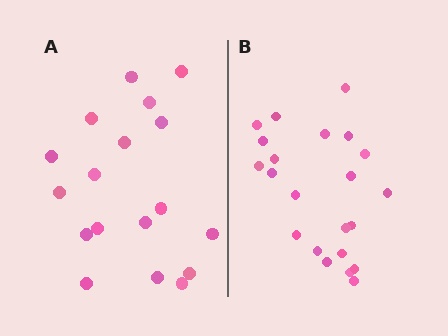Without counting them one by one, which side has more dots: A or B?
Region B (the right region) has more dots.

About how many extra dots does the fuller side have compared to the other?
Region B has about 4 more dots than region A.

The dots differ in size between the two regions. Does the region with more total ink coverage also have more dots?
No. Region A has more total ink coverage because its dots are larger, but region B actually contains more individual dots. Total area can be misleading — the number of items is what matters here.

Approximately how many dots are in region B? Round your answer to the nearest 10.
About 20 dots. (The exact count is 22, which rounds to 20.)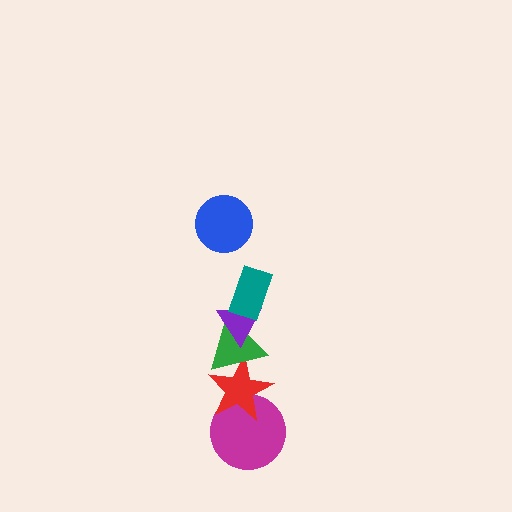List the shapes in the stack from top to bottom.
From top to bottom: the blue circle, the teal rectangle, the purple triangle, the green triangle, the red star, the magenta circle.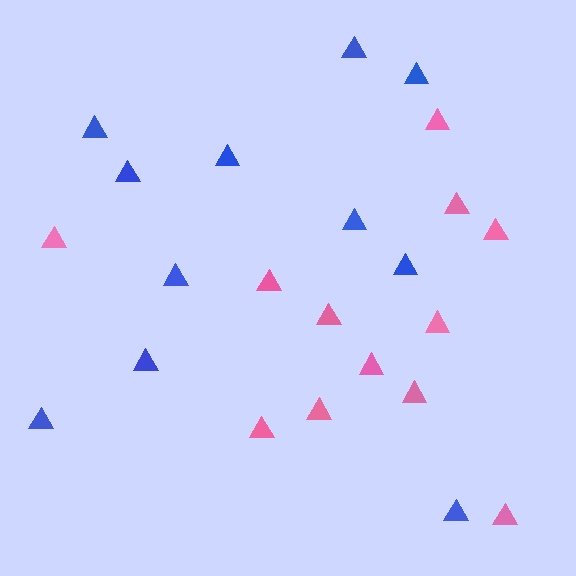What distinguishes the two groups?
There are 2 groups: one group of pink triangles (12) and one group of blue triangles (11).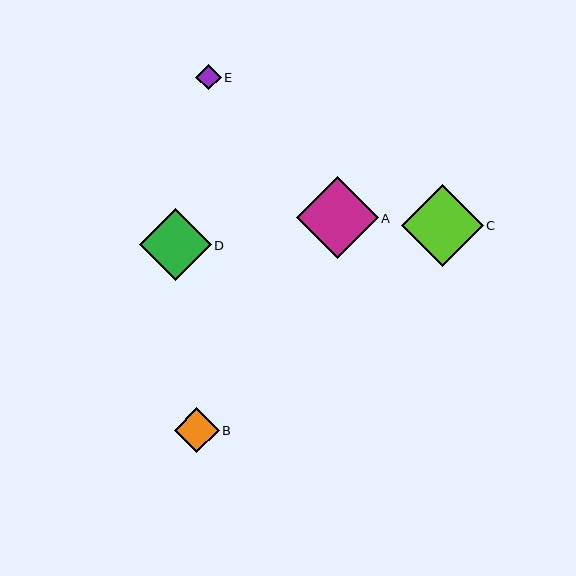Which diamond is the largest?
Diamond C is the largest with a size of approximately 82 pixels.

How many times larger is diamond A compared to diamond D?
Diamond A is approximately 1.1 times the size of diamond D.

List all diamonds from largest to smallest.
From largest to smallest: C, A, D, B, E.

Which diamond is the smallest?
Diamond E is the smallest with a size of approximately 25 pixels.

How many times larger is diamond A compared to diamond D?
Diamond A is approximately 1.1 times the size of diamond D.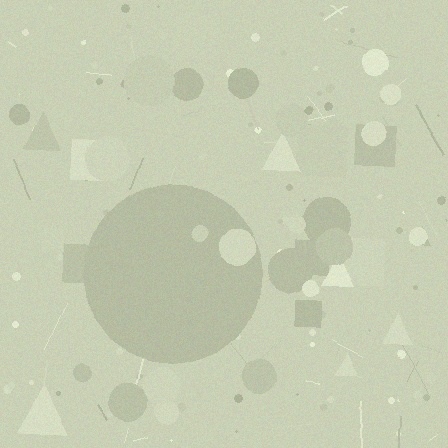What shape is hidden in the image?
A circle is hidden in the image.